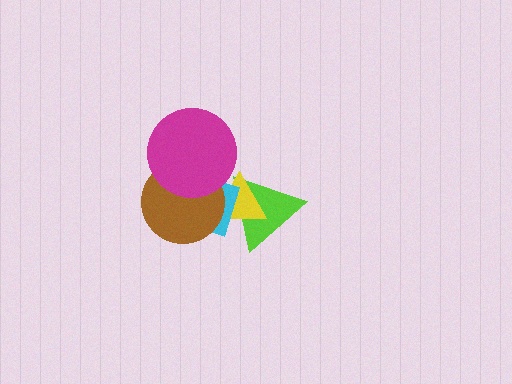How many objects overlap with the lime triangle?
2 objects overlap with the lime triangle.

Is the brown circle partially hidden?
Yes, it is partially covered by another shape.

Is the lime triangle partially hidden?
Yes, it is partially covered by another shape.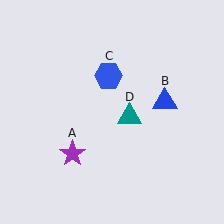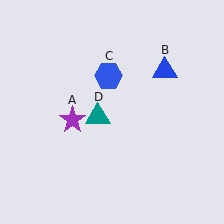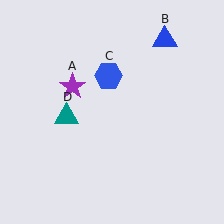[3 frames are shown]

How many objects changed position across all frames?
3 objects changed position: purple star (object A), blue triangle (object B), teal triangle (object D).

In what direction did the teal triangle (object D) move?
The teal triangle (object D) moved left.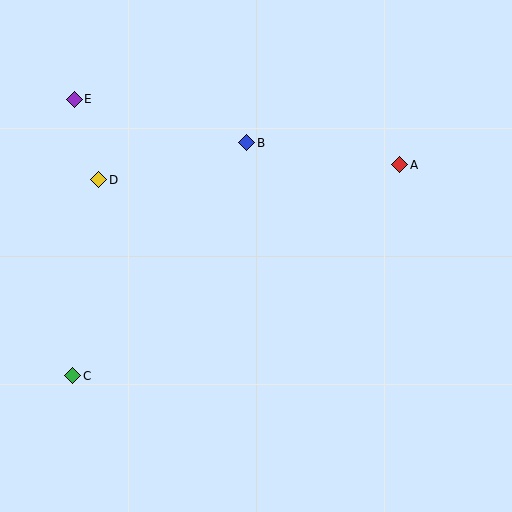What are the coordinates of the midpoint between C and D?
The midpoint between C and D is at (86, 278).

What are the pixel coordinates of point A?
Point A is at (400, 165).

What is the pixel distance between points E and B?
The distance between E and B is 178 pixels.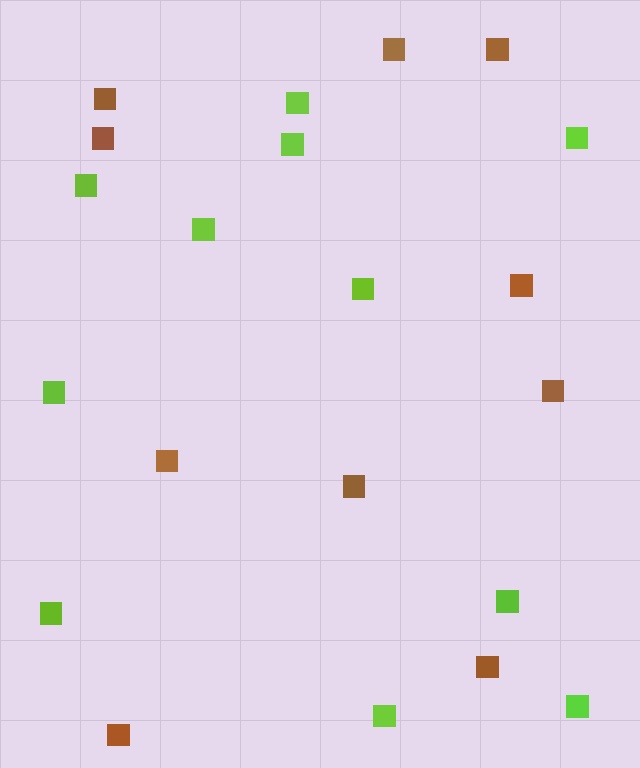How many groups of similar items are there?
There are 2 groups: one group of lime squares (11) and one group of brown squares (10).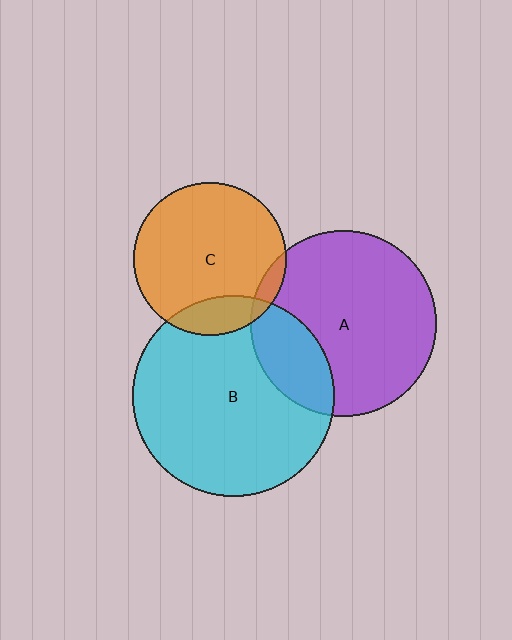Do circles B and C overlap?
Yes.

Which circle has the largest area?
Circle B (cyan).